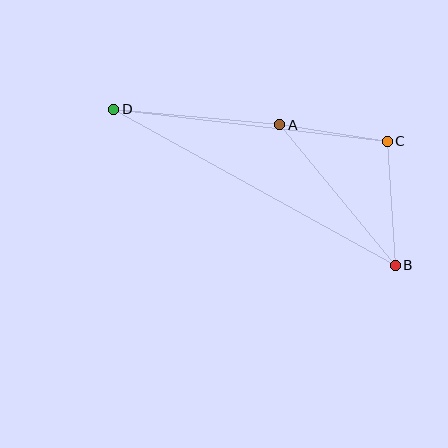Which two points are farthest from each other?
Points B and D are farthest from each other.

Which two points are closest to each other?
Points A and C are closest to each other.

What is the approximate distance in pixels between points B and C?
The distance between B and C is approximately 124 pixels.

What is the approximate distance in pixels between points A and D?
The distance between A and D is approximately 167 pixels.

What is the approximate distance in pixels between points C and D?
The distance between C and D is approximately 275 pixels.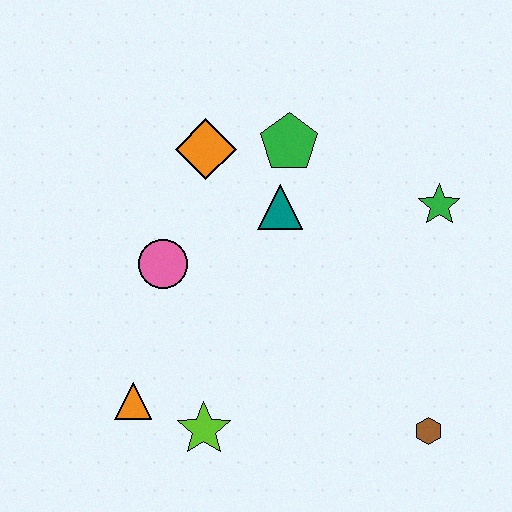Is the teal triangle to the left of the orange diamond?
No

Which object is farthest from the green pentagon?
The brown hexagon is farthest from the green pentagon.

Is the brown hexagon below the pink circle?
Yes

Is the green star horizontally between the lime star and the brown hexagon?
No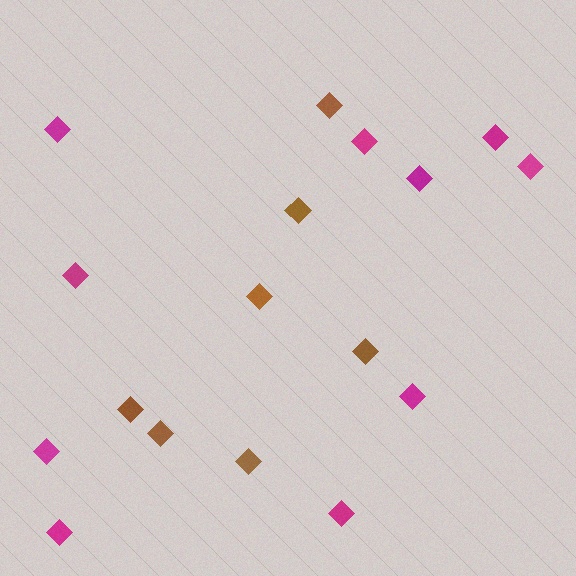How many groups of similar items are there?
There are 2 groups: one group of brown diamonds (7) and one group of magenta diamonds (10).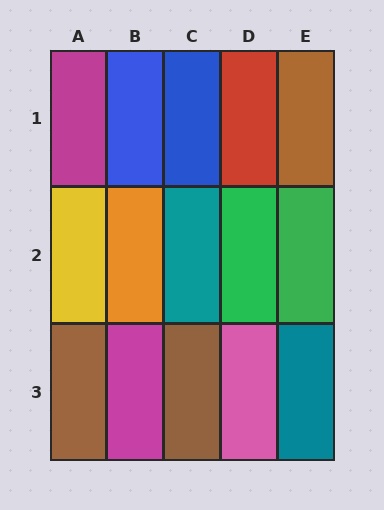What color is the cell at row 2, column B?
Orange.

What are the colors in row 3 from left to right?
Brown, magenta, brown, pink, teal.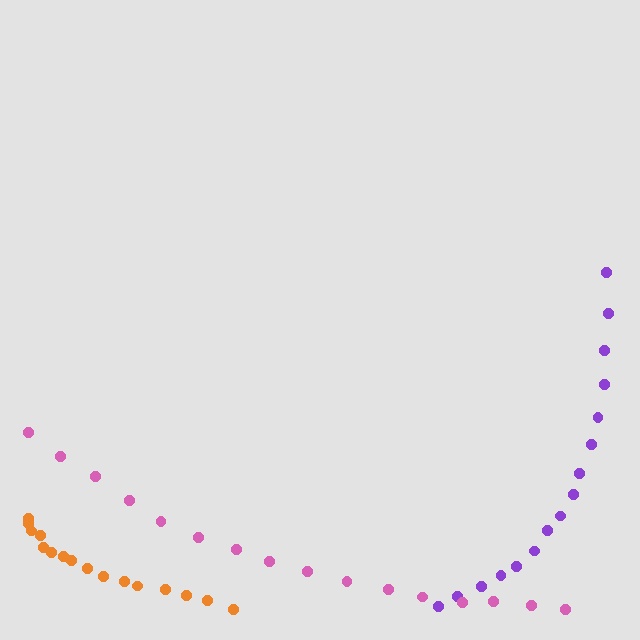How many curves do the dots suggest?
There are 3 distinct paths.